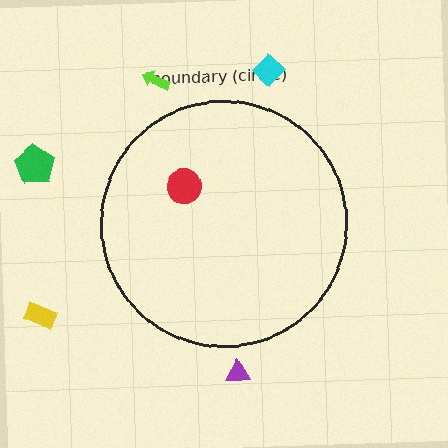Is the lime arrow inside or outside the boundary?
Outside.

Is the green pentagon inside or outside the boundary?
Outside.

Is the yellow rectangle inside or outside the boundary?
Outside.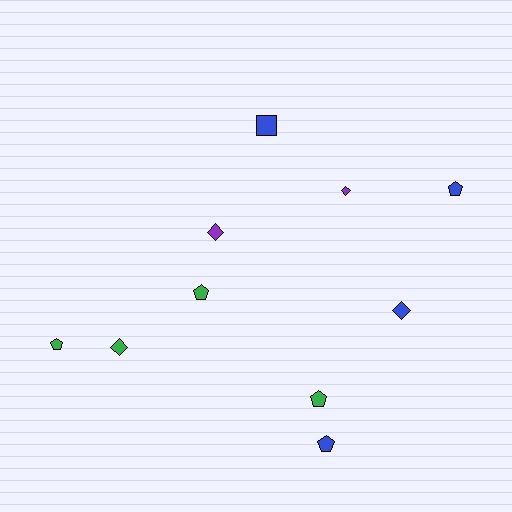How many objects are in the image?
There are 10 objects.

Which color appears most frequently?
Blue, with 4 objects.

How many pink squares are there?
There are no pink squares.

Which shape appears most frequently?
Pentagon, with 5 objects.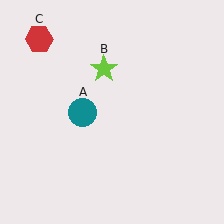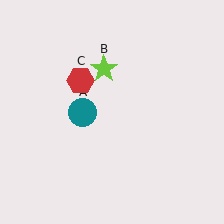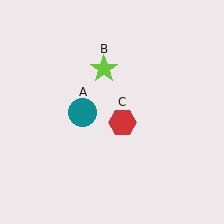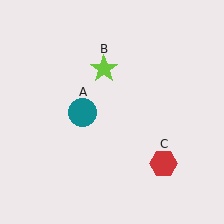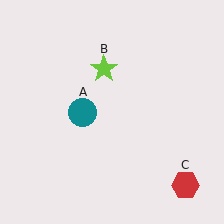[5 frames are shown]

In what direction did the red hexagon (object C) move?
The red hexagon (object C) moved down and to the right.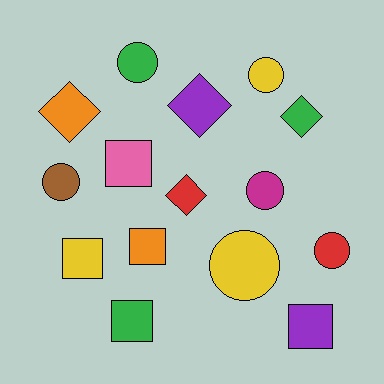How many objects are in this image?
There are 15 objects.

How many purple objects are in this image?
There are 2 purple objects.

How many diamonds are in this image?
There are 4 diamonds.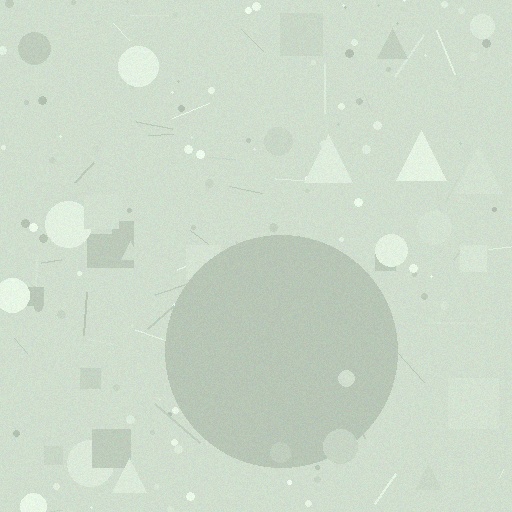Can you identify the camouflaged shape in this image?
The camouflaged shape is a circle.